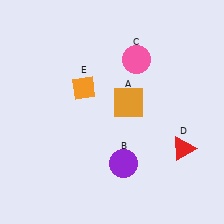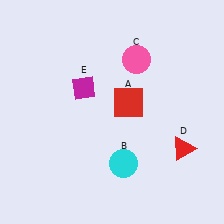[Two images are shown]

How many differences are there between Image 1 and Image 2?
There are 3 differences between the two images.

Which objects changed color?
A changed from orange to red. B changed from purple to cyan. E changed from orange to magenta.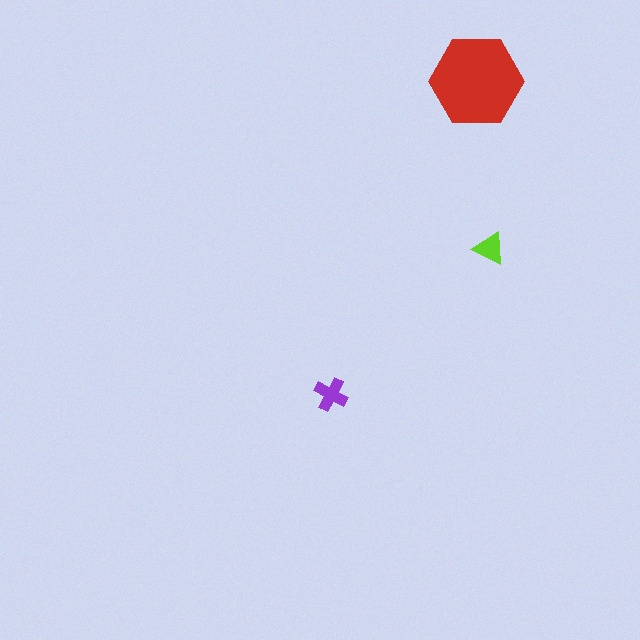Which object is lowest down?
The purple cross is bottommost.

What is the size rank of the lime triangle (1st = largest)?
3rd.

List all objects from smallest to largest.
The lime triangle, the purple cross, the red hexagon.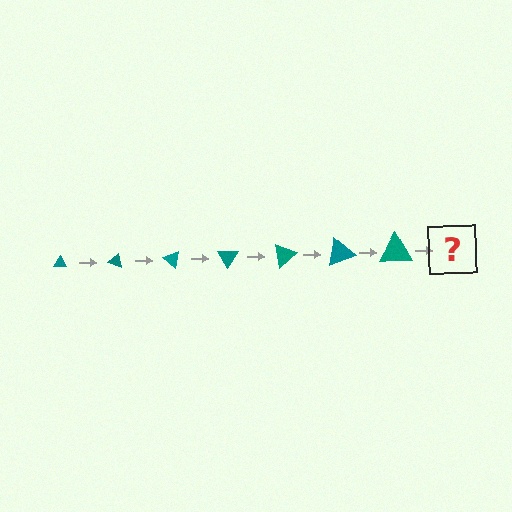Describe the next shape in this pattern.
It should be a triangle, larger than the previous one and rotated 140 degrees from the start.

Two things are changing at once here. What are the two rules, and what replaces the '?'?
The two rules are that the triangle grows larger each step and it rotates 20 degrees each step. The '?' should be a triangle, larger than the previous one and rotated 140 degrees from the start.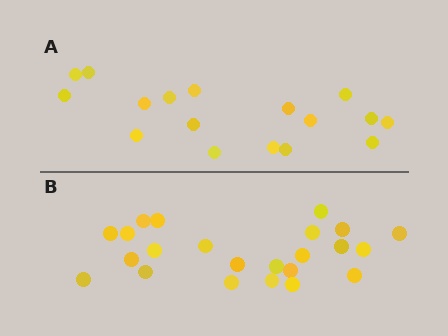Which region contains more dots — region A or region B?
Region B (the bottom region) has more dots.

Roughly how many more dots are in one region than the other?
Region B has about 6 more dots than region A.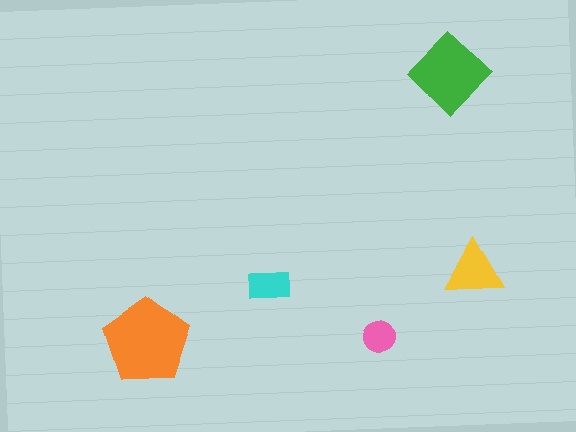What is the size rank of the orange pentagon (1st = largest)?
1st.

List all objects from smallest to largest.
The pink circle, the cyan rectangle, the yellow triangle, the green diamond, the orange pentagon.